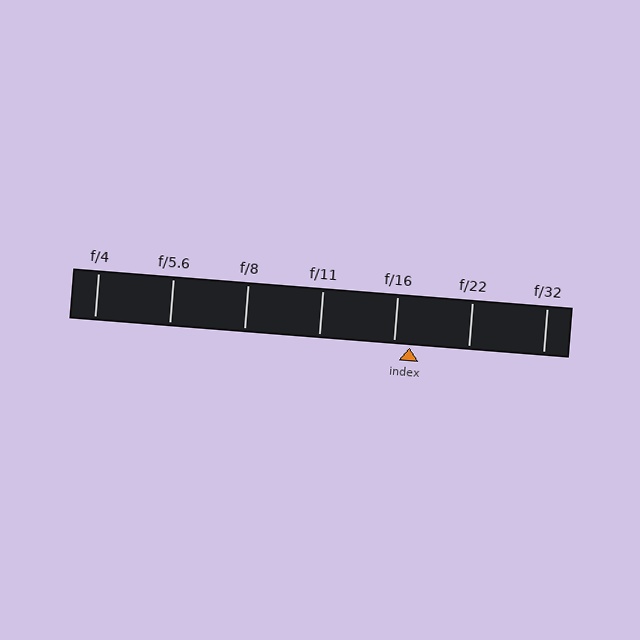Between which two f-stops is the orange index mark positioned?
The index mark is between f/16 and f/22.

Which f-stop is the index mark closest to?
The index mark is closest to f/16.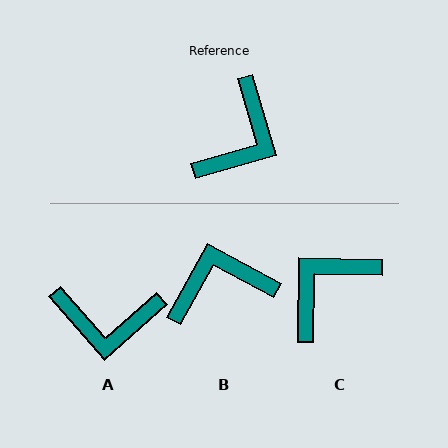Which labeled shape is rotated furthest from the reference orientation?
C, about 163 degrees away.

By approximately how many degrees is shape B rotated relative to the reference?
Approximately 135 degrees counter-clockwise.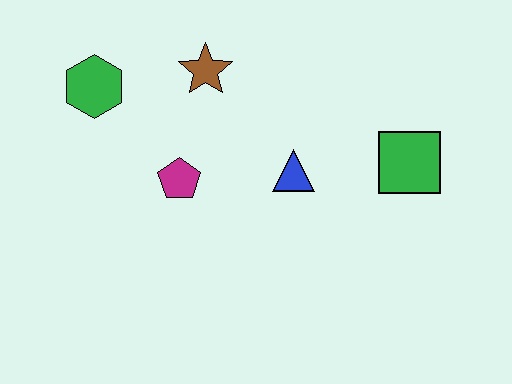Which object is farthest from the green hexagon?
The green square is farthest from the green hexagon.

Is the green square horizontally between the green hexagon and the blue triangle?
No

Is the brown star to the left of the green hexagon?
No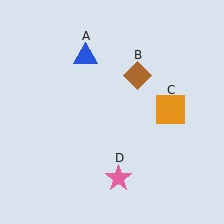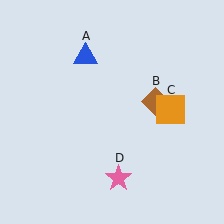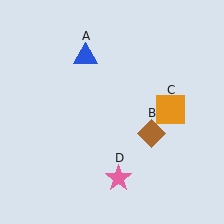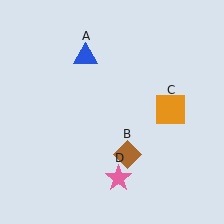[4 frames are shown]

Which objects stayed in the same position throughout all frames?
Blue triangle (object A) and orange square (object C) and pink star (object D) remained stationary.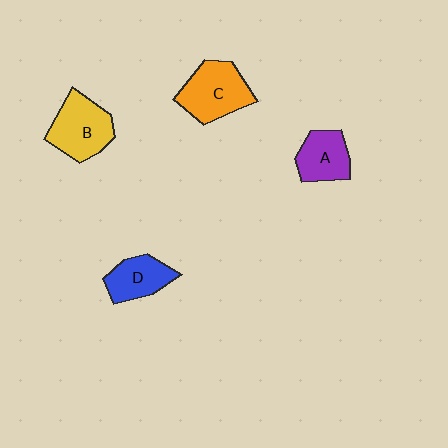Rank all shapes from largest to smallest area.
From largest to smallest: C (orange), B (yellow), A (purple), D (blue).